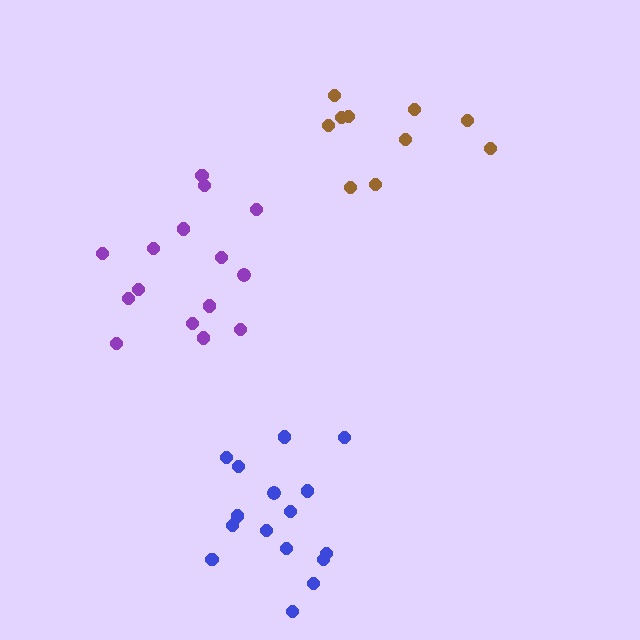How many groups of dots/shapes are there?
There are 3 groups.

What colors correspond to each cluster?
The clusters are colored: purple, brown, blue.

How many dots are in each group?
Group 1: 15 dots, Group 2: 10 dots, Group 3: 16 dots (41 total).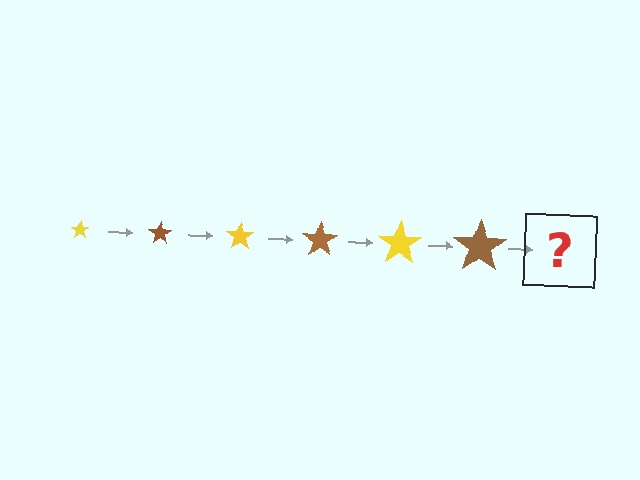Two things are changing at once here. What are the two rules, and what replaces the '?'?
The two rules are that the star grows larger each step and the color cycles through yellow and brown. The '?' should be a yellow star, larger than the previous one.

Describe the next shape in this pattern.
It should be a yellow star, larger than the previous one.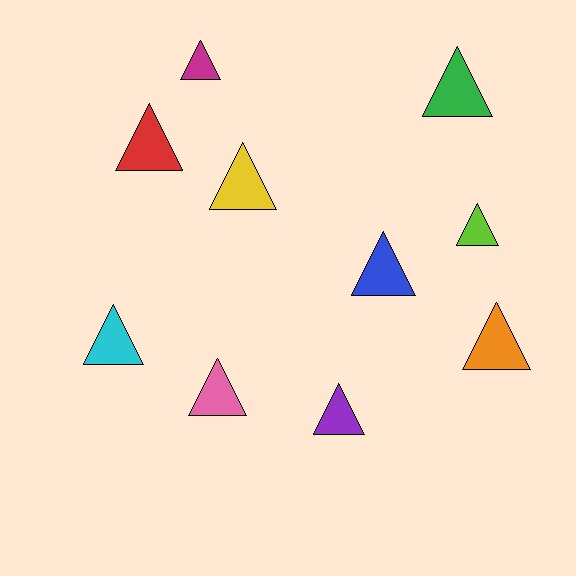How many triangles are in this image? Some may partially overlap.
There are 10 triangles.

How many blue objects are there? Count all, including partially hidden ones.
There is 1 blue object.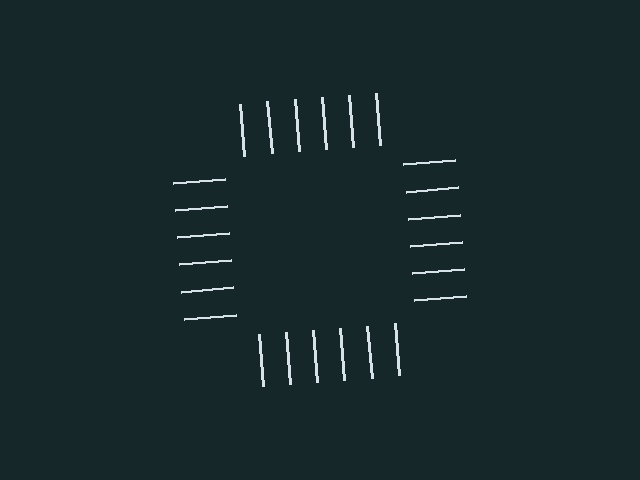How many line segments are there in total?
24 — 6 along each of the 4 edges.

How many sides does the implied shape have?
4 sides — the line-ends trace a square.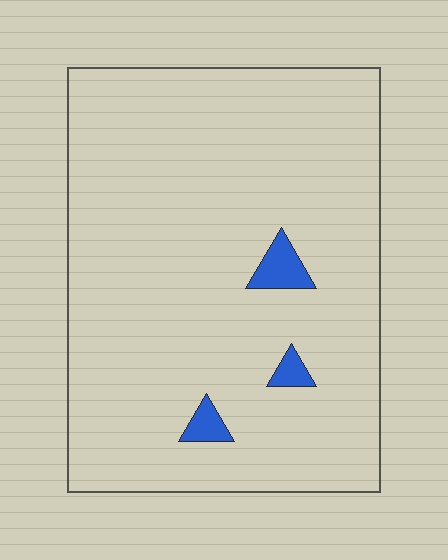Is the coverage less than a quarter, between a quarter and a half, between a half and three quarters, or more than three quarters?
Less than a quarter.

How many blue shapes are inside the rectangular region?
3.